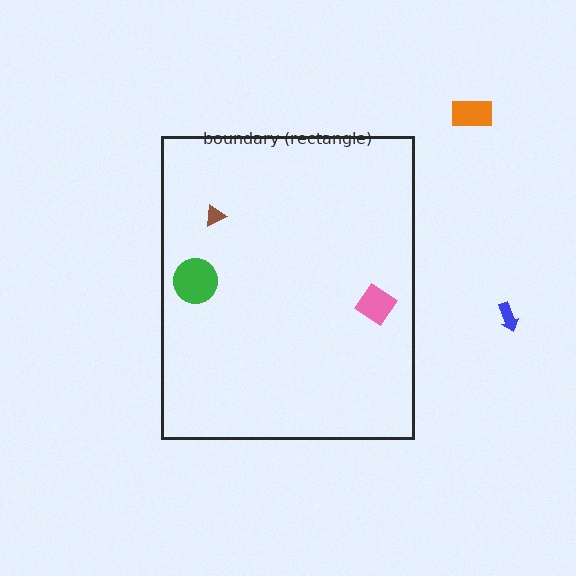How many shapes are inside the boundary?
3 inside, 2 outside.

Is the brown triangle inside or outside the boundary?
Inside.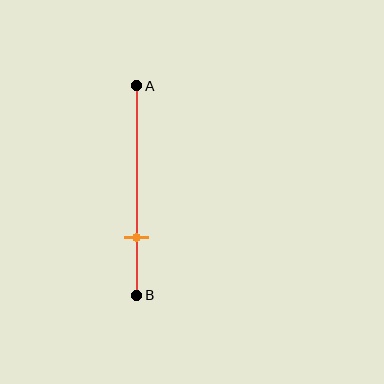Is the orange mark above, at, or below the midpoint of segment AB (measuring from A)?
The orange mark is below the midpoint of segment AB.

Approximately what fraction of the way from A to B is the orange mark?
The orange mark is approximately 75% of the way from A to B.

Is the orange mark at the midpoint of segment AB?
No, the mark is at about 75% from A, not at the 50% midpoint.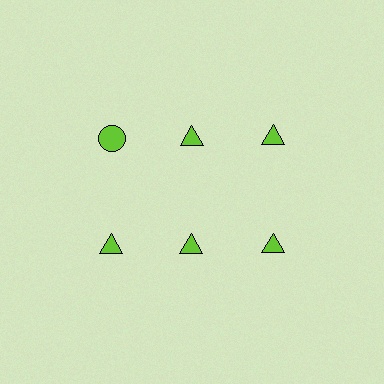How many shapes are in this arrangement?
There are 6 shapes arranged in a grid pattern.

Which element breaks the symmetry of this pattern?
The lime circle in the top row, leftmost column breaks the symmetry. All other shapes are lime triangles.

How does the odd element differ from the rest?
It has a different shape: circle instead of triangle.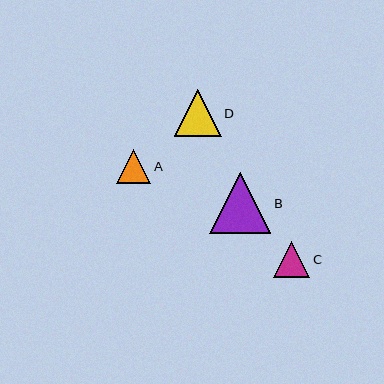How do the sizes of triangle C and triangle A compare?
Triangle C and triangle A are approximately the same size.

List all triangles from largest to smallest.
From largest to smallest: B, D, C, A.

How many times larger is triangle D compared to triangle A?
Triangle D is approximately 1.4 times the size of triangle A.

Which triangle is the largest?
Triangle B is the largest with a size of approximately 61 pixels.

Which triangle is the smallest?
Triangle A is the smallest with a size of approximately 34 pixels.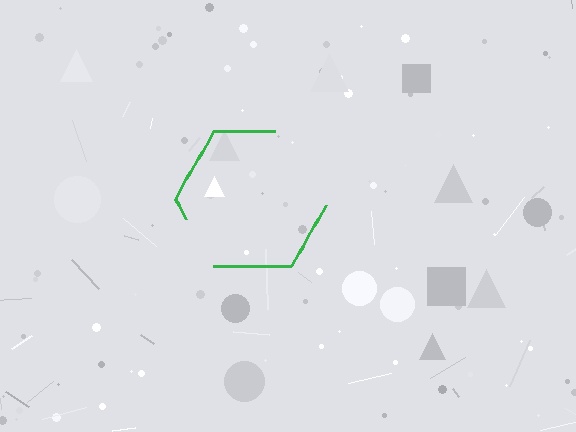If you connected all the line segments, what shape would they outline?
They would outline a hexagon.